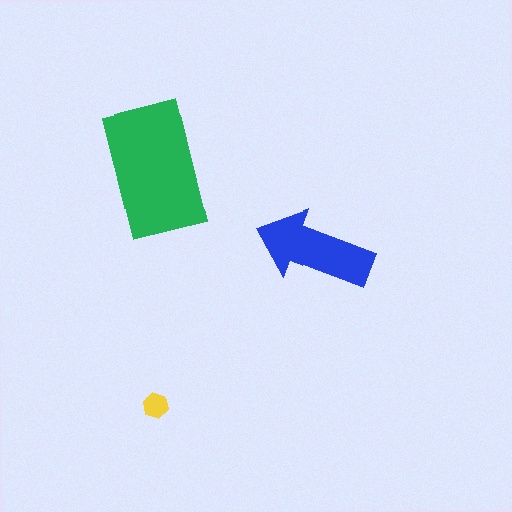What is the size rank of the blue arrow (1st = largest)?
2nd.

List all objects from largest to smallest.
The green rectangle, the blue arrow, the yellow hexagon.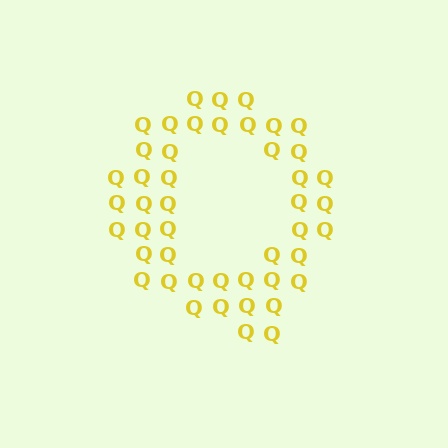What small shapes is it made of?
It is made of small letter Q's.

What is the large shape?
The large shape is the letter Q.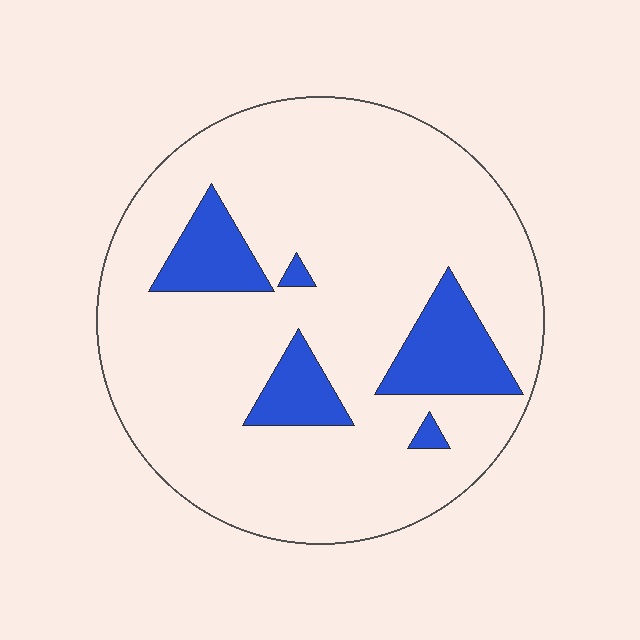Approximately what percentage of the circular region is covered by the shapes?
Approximately 15%.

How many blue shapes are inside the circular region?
5.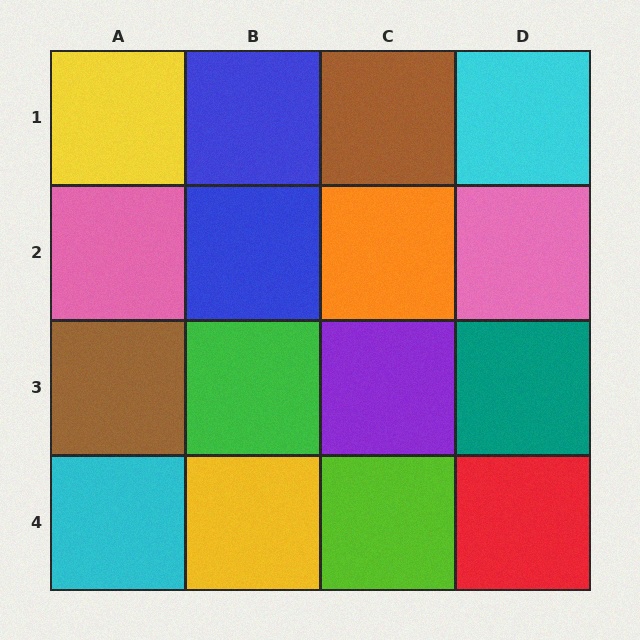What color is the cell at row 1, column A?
Yellow.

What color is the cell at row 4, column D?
Red.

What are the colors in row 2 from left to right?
Pink, blue, orange, pink.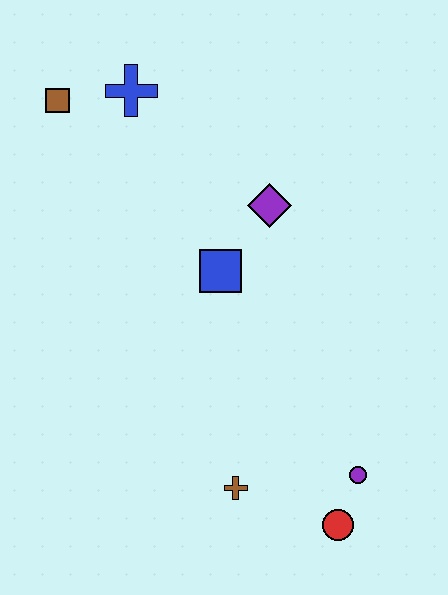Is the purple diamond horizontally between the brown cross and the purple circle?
Yes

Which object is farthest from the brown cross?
The brown square is farthest from the brown cross.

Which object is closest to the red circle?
The purple circle is closest to the red circle.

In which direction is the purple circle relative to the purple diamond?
The purple circle is below the purple diamond.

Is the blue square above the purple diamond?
No